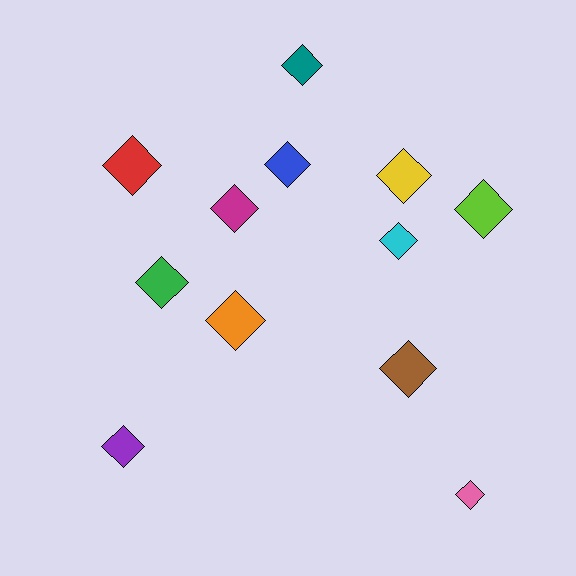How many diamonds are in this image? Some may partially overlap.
There are 12 diamonds.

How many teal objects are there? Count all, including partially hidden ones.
There is 1 teal object.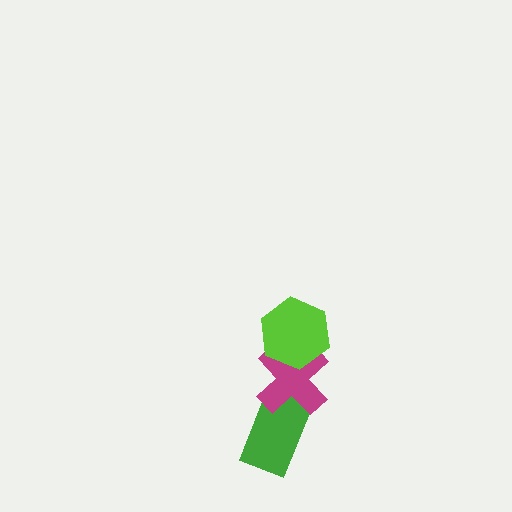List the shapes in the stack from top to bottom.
From top to bottom: the lime hexagon, the magenta cross, the green rectangle.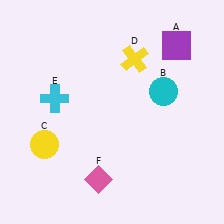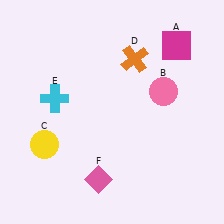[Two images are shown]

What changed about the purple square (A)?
In Image 1, A is purple. In Image 2, it changed to magenta.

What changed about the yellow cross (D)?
In Image 1, D is yellow. In Image 2, it changed to orange.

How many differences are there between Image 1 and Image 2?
There are 3 differences between the two images.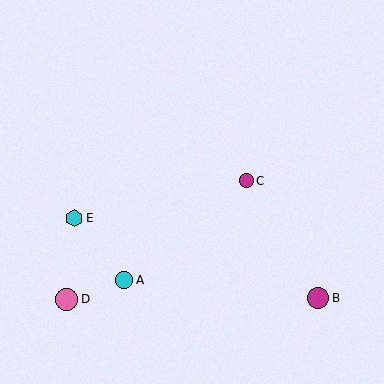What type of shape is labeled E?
Shape E is a cyan hexagon.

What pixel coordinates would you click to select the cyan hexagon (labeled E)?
Click at (74, 218) to select the cyan hexagon E.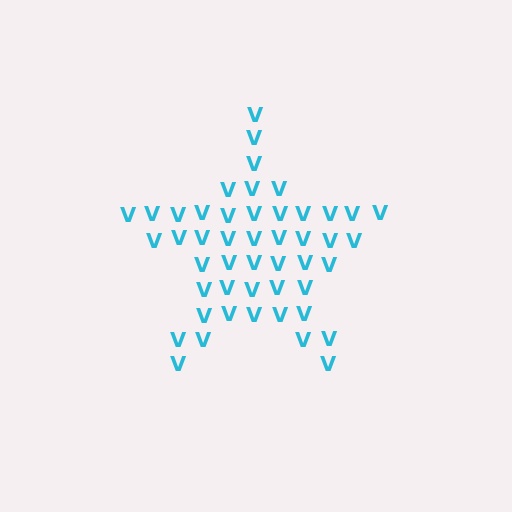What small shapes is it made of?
It is made of small letter V's.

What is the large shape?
The large shape is a star.